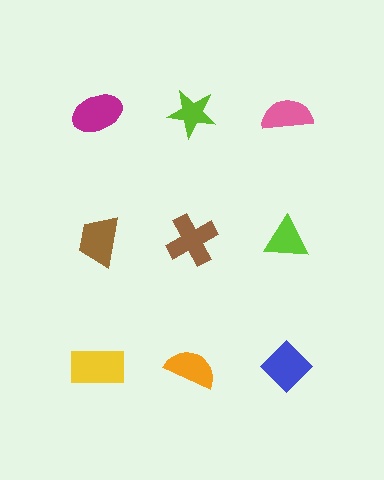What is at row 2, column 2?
A brown cross.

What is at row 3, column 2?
An orange semicircle.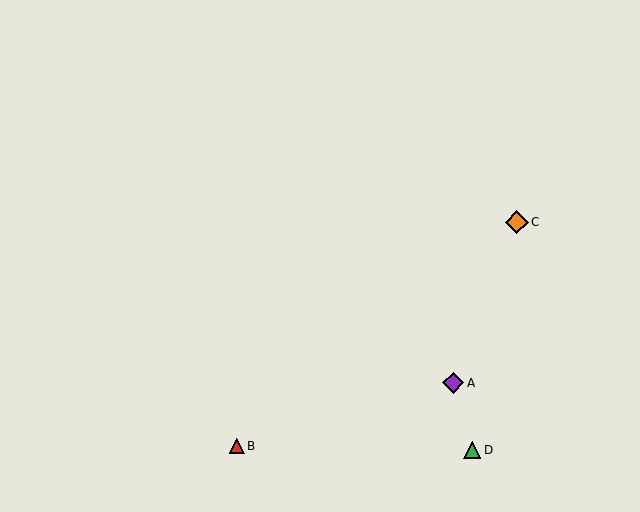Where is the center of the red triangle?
The center of the red triangle is at (237, 446).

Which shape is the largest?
The orange diamond (labeled C) is the largest.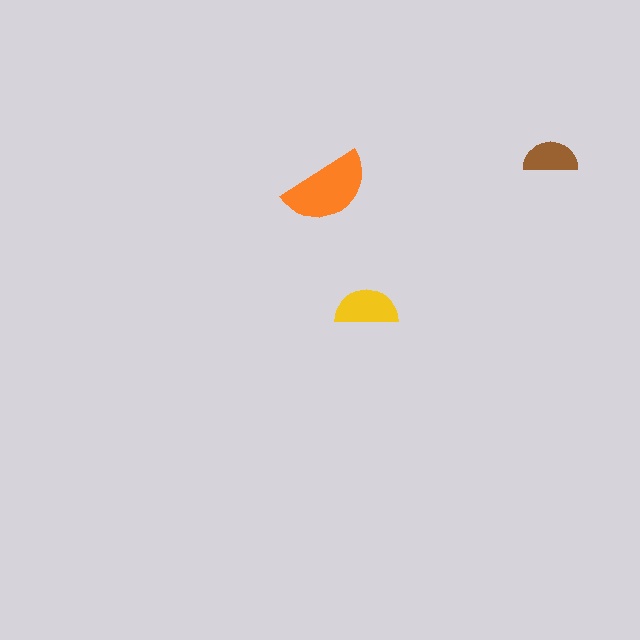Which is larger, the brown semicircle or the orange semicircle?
The orange one.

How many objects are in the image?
There are 3 objects in the image.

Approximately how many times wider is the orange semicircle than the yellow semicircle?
About 1.5 times wider.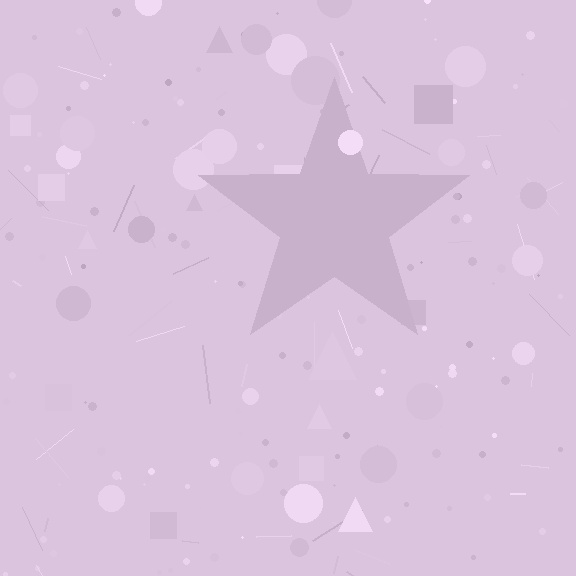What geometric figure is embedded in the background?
A star is embedded in the background.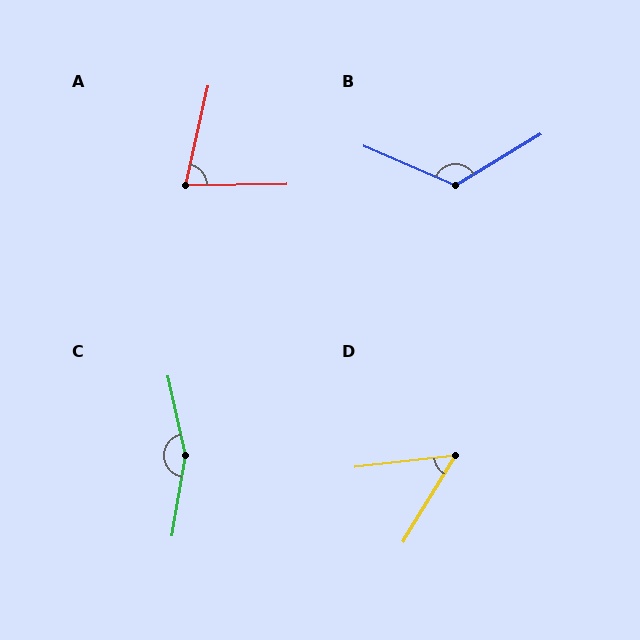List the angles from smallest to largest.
D (52°), A (76°), B (125°), C (159°).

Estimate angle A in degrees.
Approximately 76 degrees.